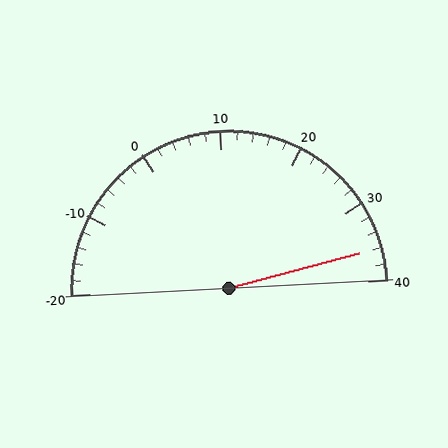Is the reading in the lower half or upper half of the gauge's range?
The reading is in the upper half of the range (-20 to 40).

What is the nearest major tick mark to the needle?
The nearest major tick mark is 40.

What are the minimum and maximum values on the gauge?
The gauge ranges from -20 to 40.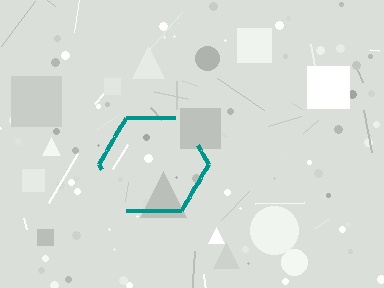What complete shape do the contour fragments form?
The contour fragments form a hexagon.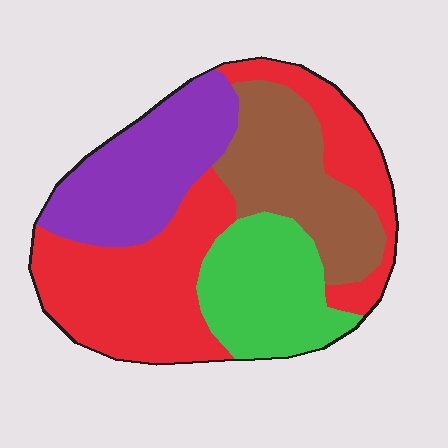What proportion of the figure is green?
Green covers around 20% of the figure.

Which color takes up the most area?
Red, at roughly 40%.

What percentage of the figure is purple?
Purple takes up about one fifth (1/5) of the figure.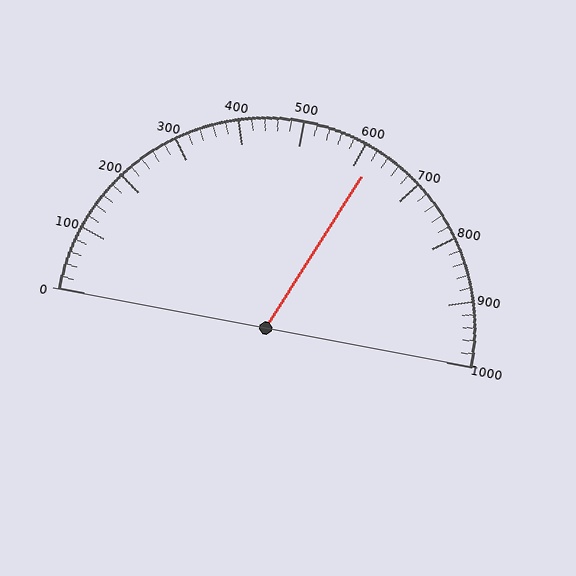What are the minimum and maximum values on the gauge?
The gauge ranges from 0 to 1000.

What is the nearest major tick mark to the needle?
The nearest major tick mark is 600.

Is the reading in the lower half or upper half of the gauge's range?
The reading is in the upper half of the range (0 to 1000).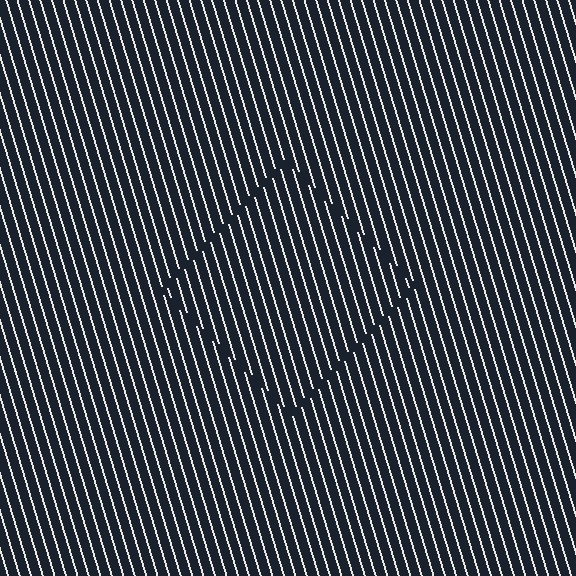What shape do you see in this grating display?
An illusory square. The interior of the shape contains the same grating, shifted by half a period — the contour is defined by the phase discontinuity where line-ends from the inner and outer gratings abut.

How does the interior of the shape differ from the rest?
The interior of the shape contains the same grating, shifted by half a period — the contour is defined by the phase discontinuity where line-ends from the inner and outer gratings abut.